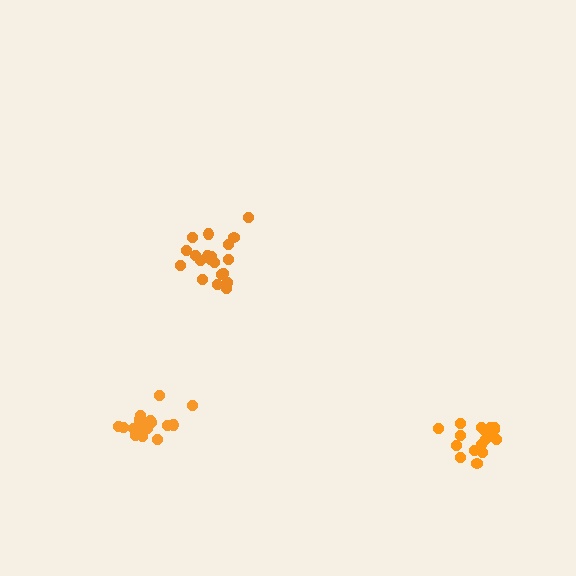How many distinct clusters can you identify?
There are 3 distinct clusters.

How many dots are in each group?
Group 1: 17 dots, Group 2: 20 dots, Group 3: 17 dots (54 total).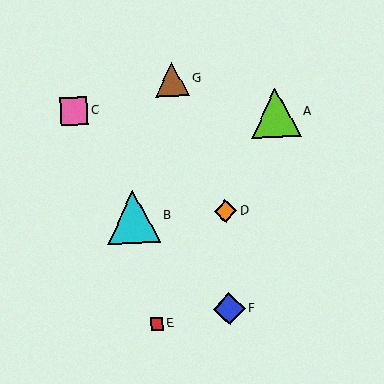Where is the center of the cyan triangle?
The center of the cyan triangle is at (133, 217).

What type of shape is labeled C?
Shape C is a pink square.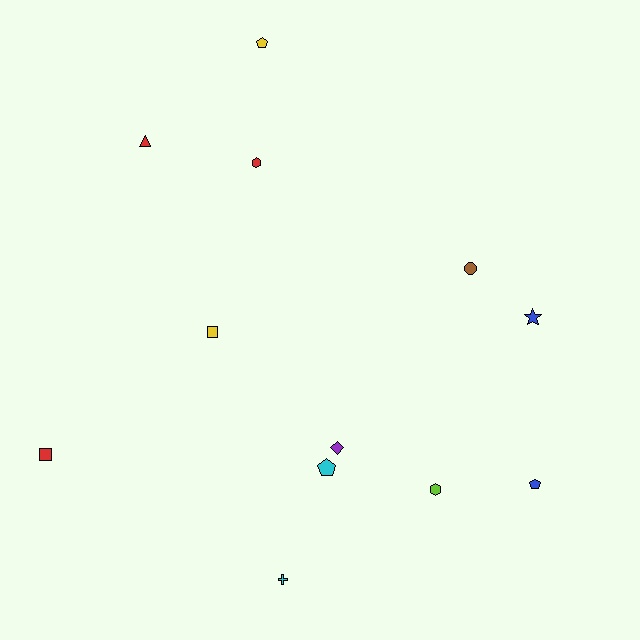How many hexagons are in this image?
There are 2 hexagons.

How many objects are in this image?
There are 12 objects.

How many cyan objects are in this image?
There are 2 cyan objects.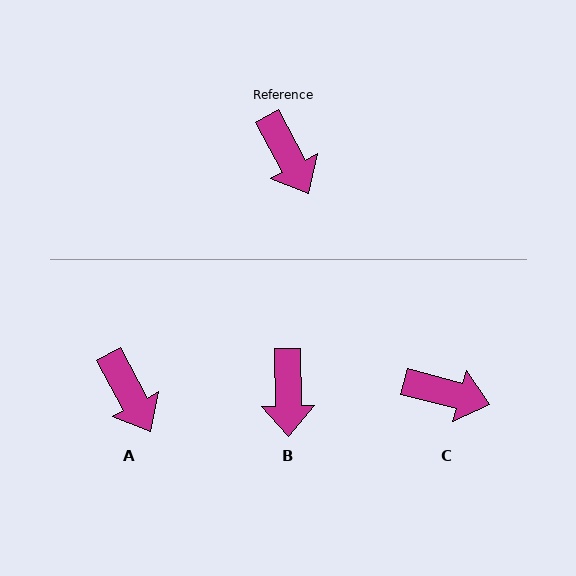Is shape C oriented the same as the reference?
No, it is off by about 47 degrees.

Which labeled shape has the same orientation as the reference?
A.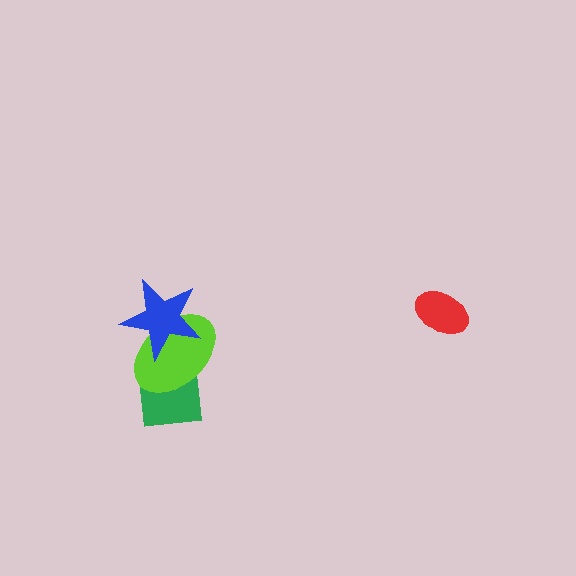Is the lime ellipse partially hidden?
Yes, it is partially covered by another shape.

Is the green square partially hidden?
Yes, it is partially covered by another shape.